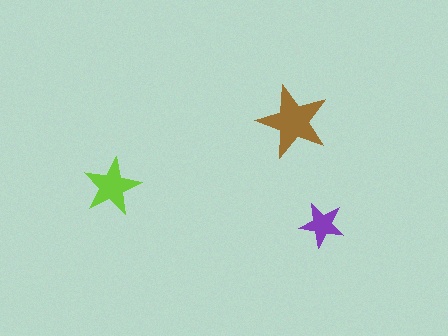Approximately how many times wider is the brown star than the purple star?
About 1.5 times wider.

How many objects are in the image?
There are 3 objects in the image.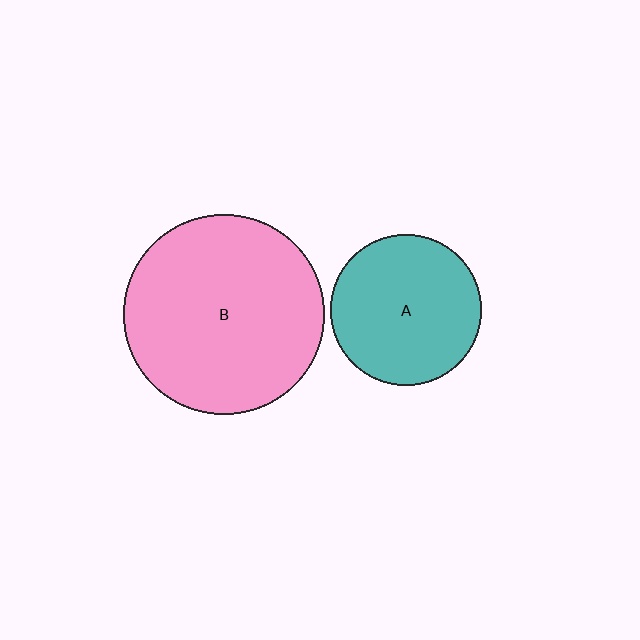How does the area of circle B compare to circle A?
Approximately 1.8 times.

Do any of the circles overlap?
No, none of the circles overlap.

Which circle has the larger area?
Circle B (pink).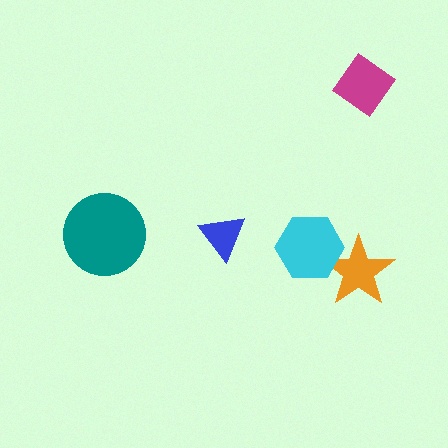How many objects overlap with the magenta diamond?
0 objects overlap with the magenta diamond.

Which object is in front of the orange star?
The cyan hexagon is in front of the orange star.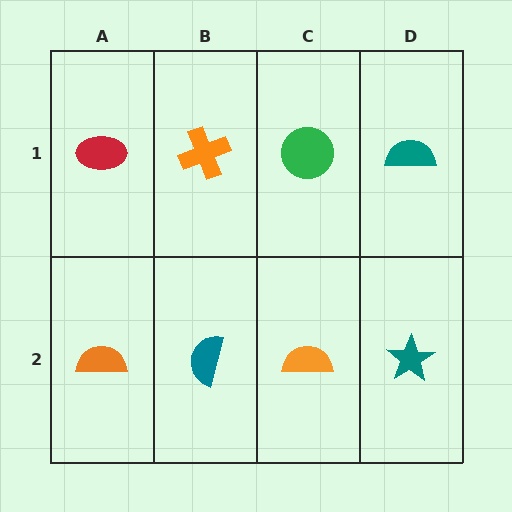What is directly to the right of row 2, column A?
A teal semicircle.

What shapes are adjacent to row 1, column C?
An orange semicircle (row 2, column C), an orange cross (row 1, column B), a teal semicircle (row 1, column D).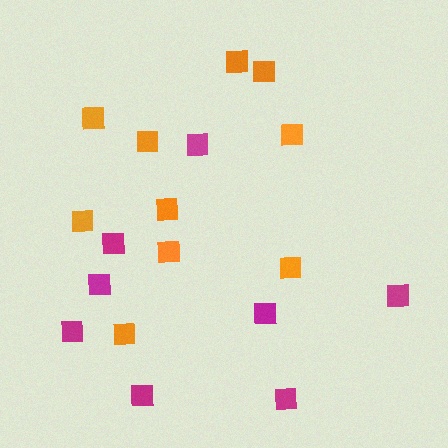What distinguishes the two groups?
There are 2 groups: one group of orange squares (10) and one group of magenta squares (8).